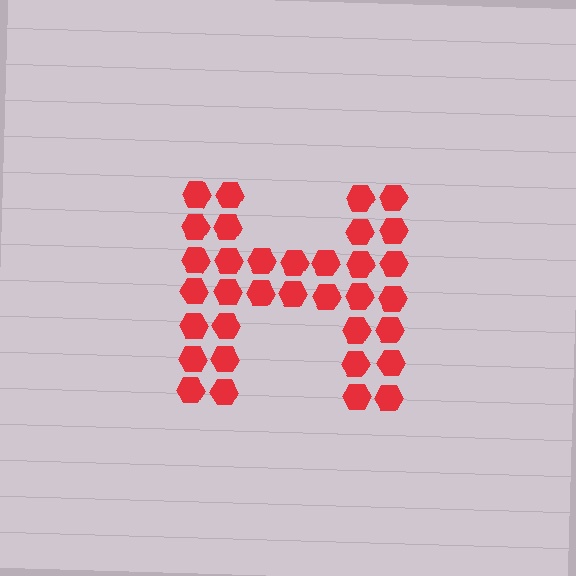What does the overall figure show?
The overall figure shows the letter H.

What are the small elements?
The small elements are hexagons.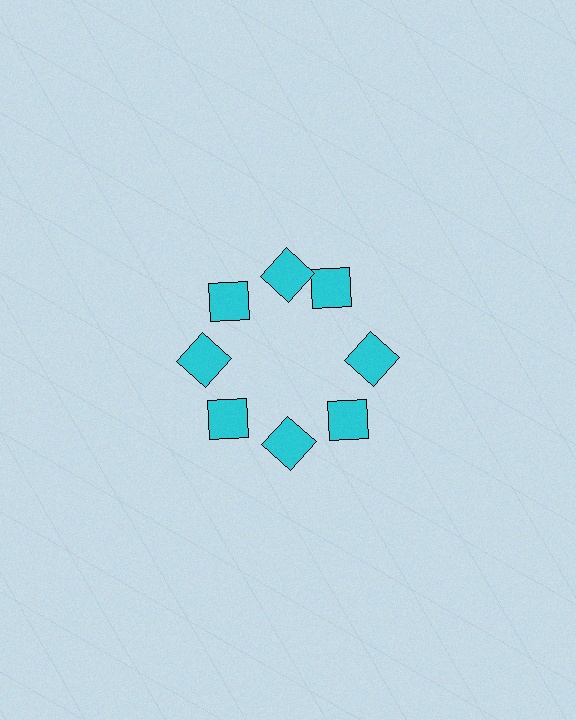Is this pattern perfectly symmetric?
No. The 8 cyan squares are arranged in a ring, but one element near the 2 o'clock position is rotated out of alignment along the ring, breaking the 8-fold rotational symmetry.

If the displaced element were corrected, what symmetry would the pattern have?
It would have 8-fold rotational symmetry — the pattern would map onto itself every 45 degrees.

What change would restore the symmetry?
The symmetry would be restored by rotating it back into even spacing with its neighbors so that all 8 squares sit at equal angles and equal distance from the center.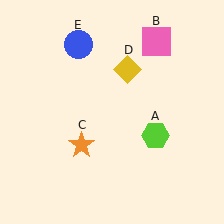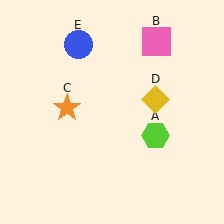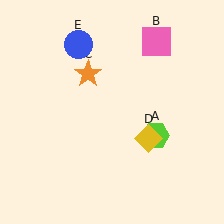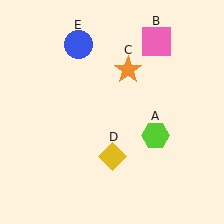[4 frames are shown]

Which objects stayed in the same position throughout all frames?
Lime hexagon (object A) and pink square (object B) and blue circle (object E) remained stationary.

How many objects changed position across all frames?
2 objects changed position: orange star (object C), yellow diamond (object D).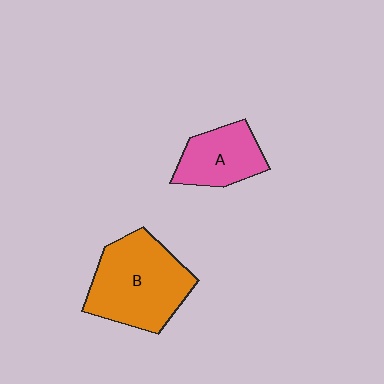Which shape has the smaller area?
Shape A (pink).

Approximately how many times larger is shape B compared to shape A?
Approximately 1.7 times.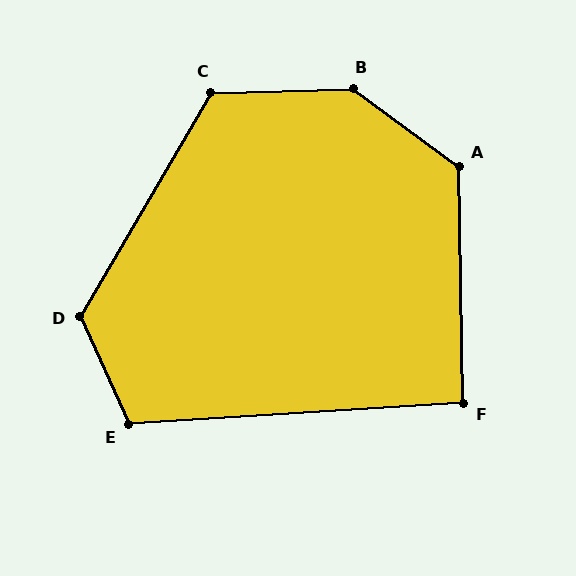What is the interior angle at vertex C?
Approximately 122 degrees (obtuse).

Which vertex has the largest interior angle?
B, at approximately 142 degrees.